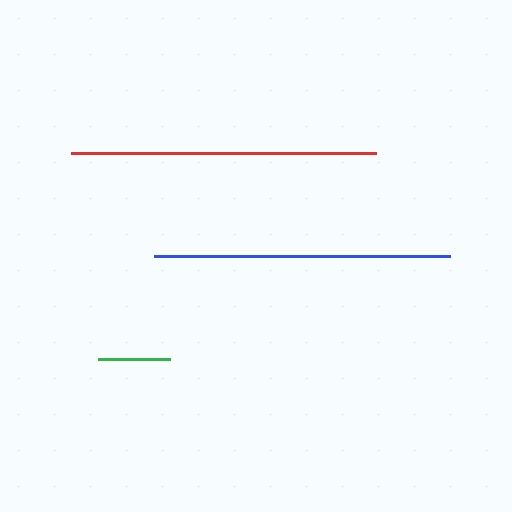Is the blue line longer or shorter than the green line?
The blue line is longer than the green line.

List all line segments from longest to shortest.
From longest to shortest: red, blue, green.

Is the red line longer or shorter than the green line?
The red line is longer than the green line.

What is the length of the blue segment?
The blue segment is approximately 296 pixels long.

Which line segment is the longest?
The red line is the longest at approximately 304 pixels.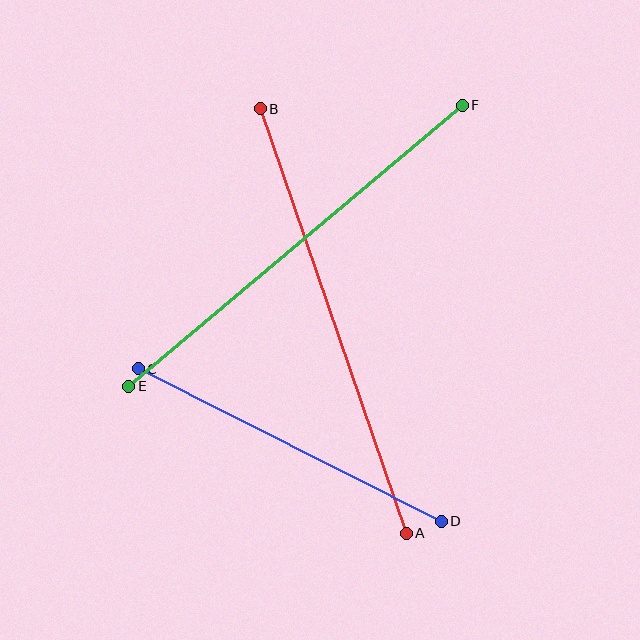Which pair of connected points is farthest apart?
Points A and B are farthest apart.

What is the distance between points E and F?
The distance is approximately 436 pixels.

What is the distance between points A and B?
The distance is approximately 449 pixels.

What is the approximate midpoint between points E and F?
The midpoint is at approximately (295, 246) pixels.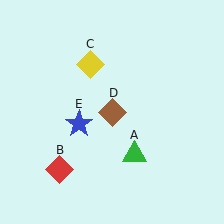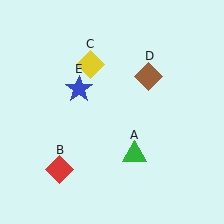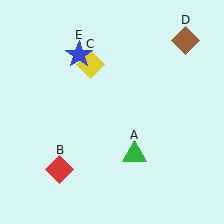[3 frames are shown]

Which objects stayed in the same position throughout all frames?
Green triangle (object A) and red diamond (object B) and yellow diamond (object C) remained stationary.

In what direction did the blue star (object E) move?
The blue star (object E) moved up.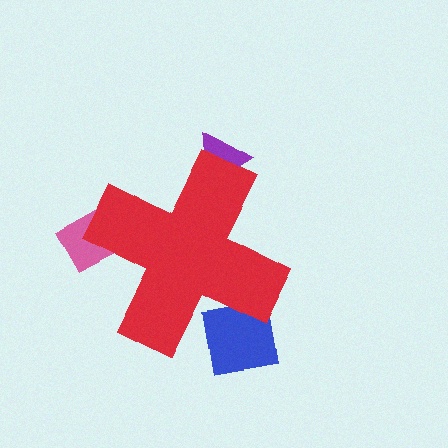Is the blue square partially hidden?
Yes, the blue square is partially hidden behind the red cross.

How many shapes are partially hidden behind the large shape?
3 shapes are partially hidden.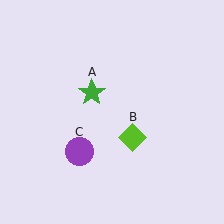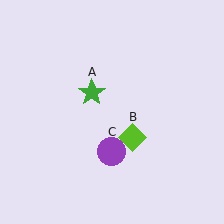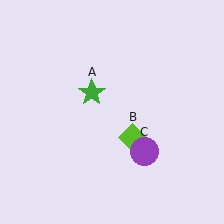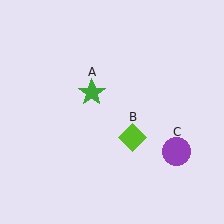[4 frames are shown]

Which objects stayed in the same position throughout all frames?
Green star (object A) and lime diamond (object B) remained stationary.